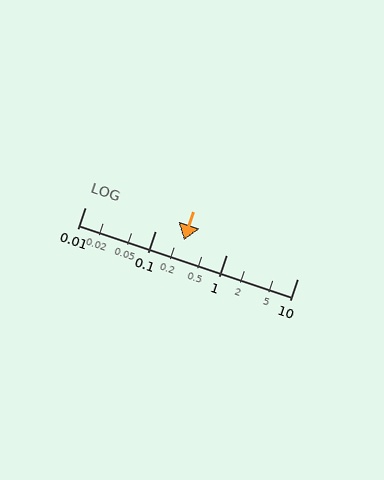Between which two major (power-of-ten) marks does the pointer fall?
The pointer is between 0.1 and 1.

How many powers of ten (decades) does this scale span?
The scale spans 3 decades, from 0.01 to 10.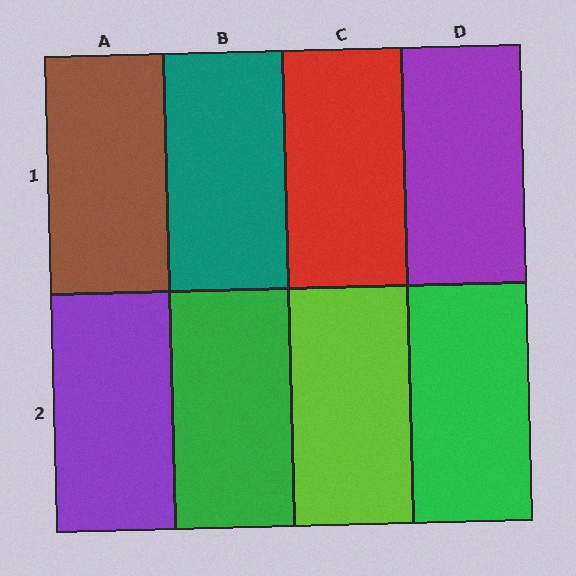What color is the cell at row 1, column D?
Purple.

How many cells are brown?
1 cell is brown.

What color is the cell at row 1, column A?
Brown.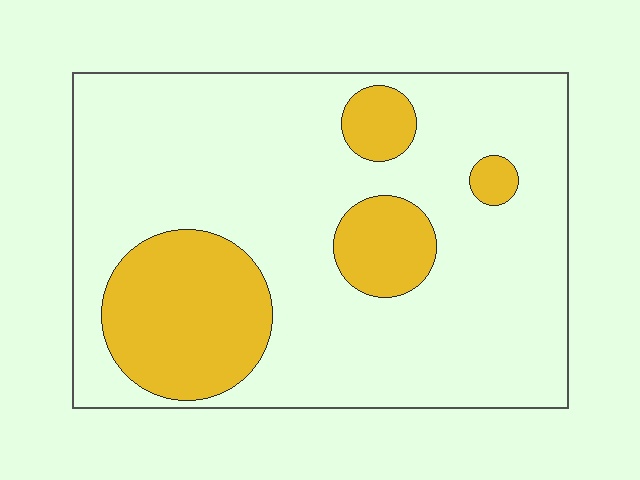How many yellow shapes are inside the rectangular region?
4.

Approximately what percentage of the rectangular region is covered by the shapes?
Approximately 25%.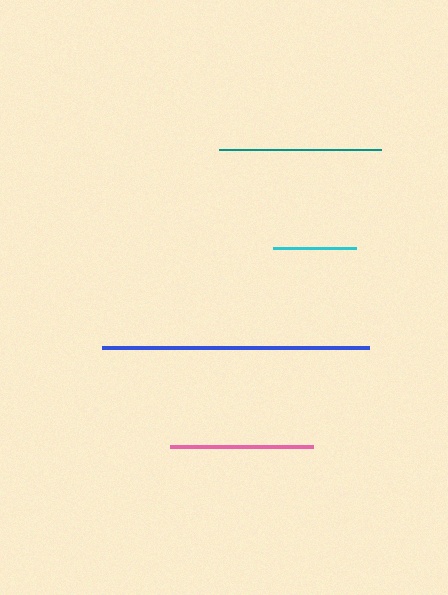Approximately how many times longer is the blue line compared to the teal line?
The blue line is approximately 1.7 times the length of the teal line.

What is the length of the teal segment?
The teal segment is approximately 162 pixels long.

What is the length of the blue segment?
The blue segment is approximately 267 pixels long.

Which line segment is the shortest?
The cyan line is the shortest at approximately 83 pixels.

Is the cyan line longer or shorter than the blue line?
The blue line is longer than the cyan line.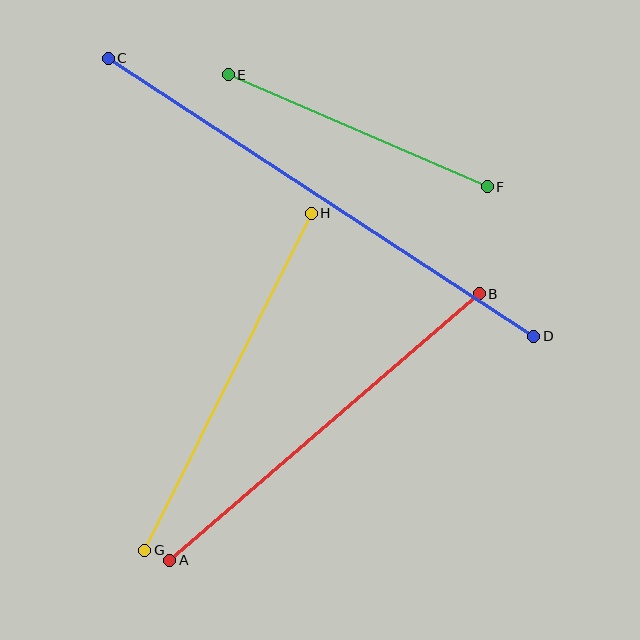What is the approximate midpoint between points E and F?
The midpoint is at approximately (358, 131) pixels.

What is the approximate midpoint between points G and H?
The midpoint is at approximately (228, 382) pixels.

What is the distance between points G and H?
The distance is approximately 376 pixels.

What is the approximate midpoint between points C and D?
The midpoint is at approximately (321, 197) pixels.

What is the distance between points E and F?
The distance is approximately 282 pixels.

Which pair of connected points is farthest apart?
Points C and D are farthest apart.